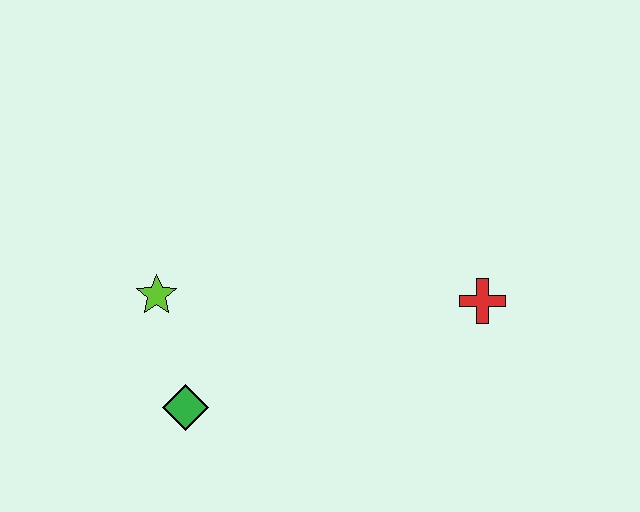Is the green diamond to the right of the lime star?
Yes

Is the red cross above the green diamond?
Yes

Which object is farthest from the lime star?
The red cross is farthest from the lime star.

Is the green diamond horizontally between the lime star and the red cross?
Yes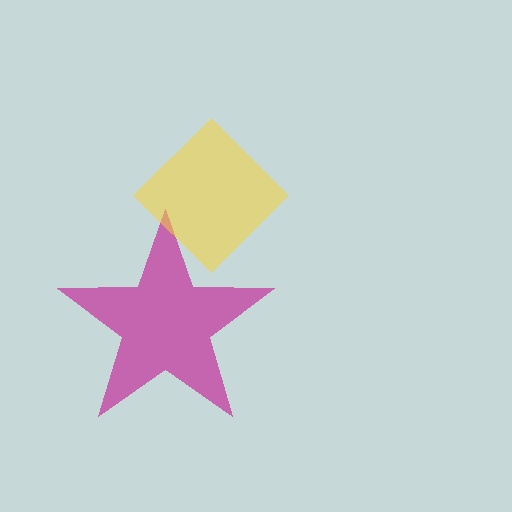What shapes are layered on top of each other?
The layered shapes are: a magenta star, a yellow diamond.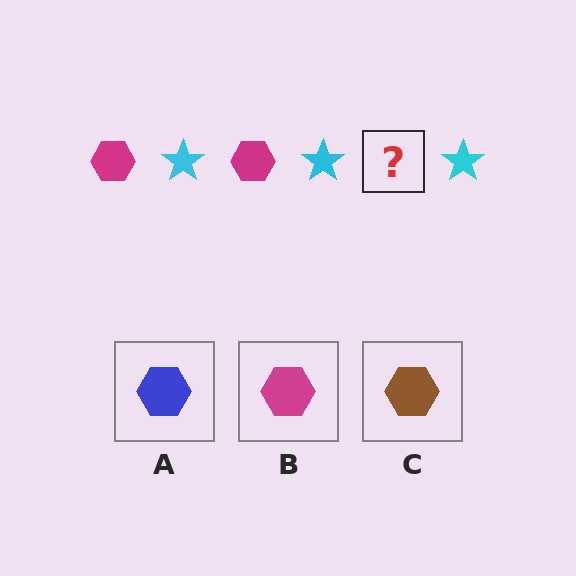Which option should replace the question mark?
Option B.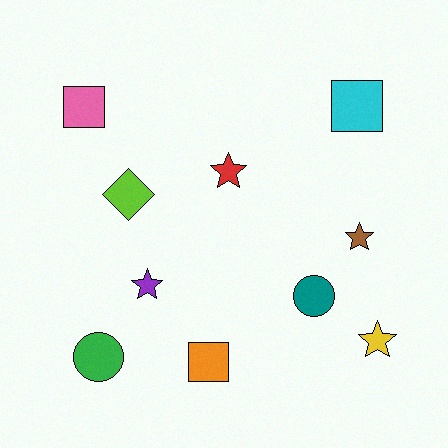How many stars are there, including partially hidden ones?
There are 4 stars.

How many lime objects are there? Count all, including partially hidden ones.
There is 1 lime object.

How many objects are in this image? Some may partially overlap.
There are 10 objects.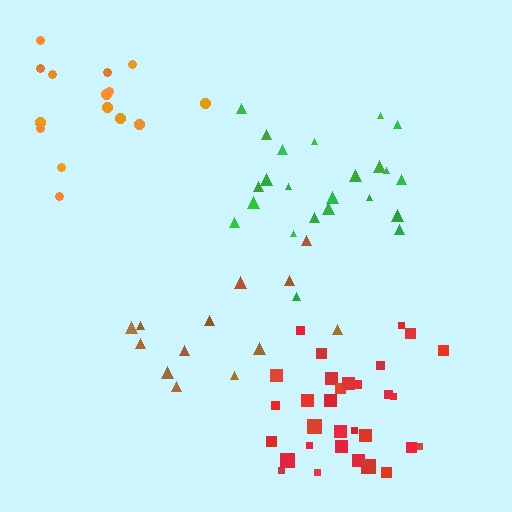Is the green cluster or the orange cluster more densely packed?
Green.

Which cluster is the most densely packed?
Red.